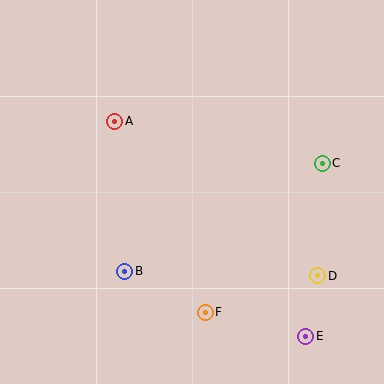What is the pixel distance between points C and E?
The distance between C and E is 174 pixels.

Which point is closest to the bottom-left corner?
Point B is closest to the bottom-left corner.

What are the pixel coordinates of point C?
Point C is at (322, 163).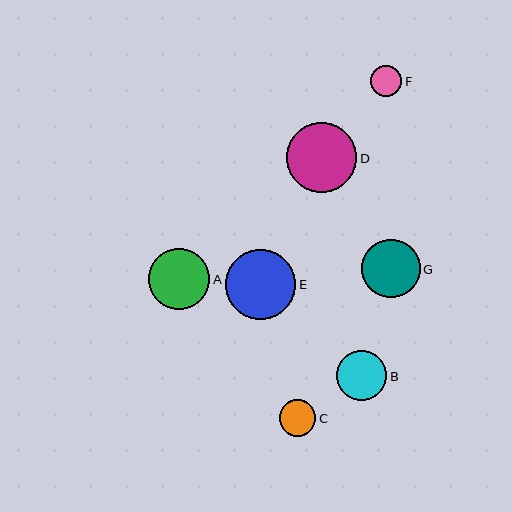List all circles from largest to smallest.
From largest to smallest: E, D, A, G, B, C, F.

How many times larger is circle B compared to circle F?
Circle B is approximately 1.6 times the size of circle F.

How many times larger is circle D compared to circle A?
Circle D is approximately 1.1 times the size of circle A.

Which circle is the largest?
Circle E is the largest with a size of approximately 70 pixels.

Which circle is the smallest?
Circle F is the smallest with a size of approximately 31 pixels.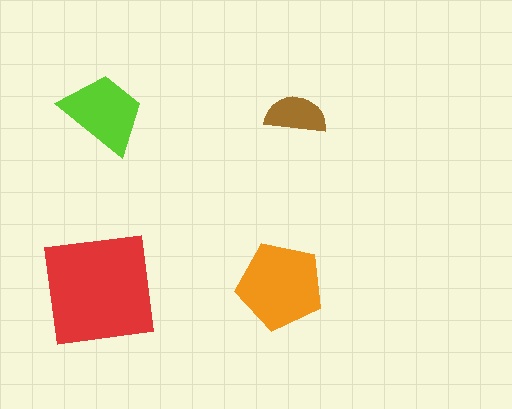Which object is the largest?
The red square.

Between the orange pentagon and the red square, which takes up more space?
The red square.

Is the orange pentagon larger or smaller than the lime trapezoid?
Larger.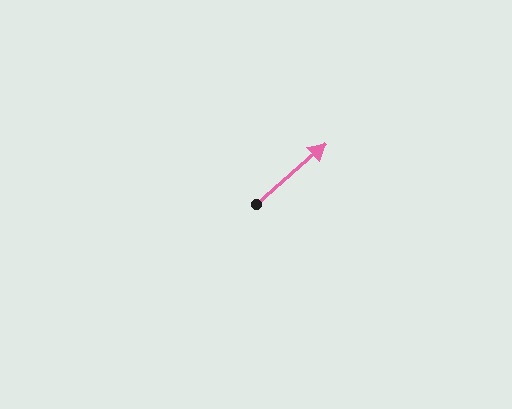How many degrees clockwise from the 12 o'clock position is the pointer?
Approximately 49 degrees.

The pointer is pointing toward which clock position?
Roughly 2 o'clock.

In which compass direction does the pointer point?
Northeast.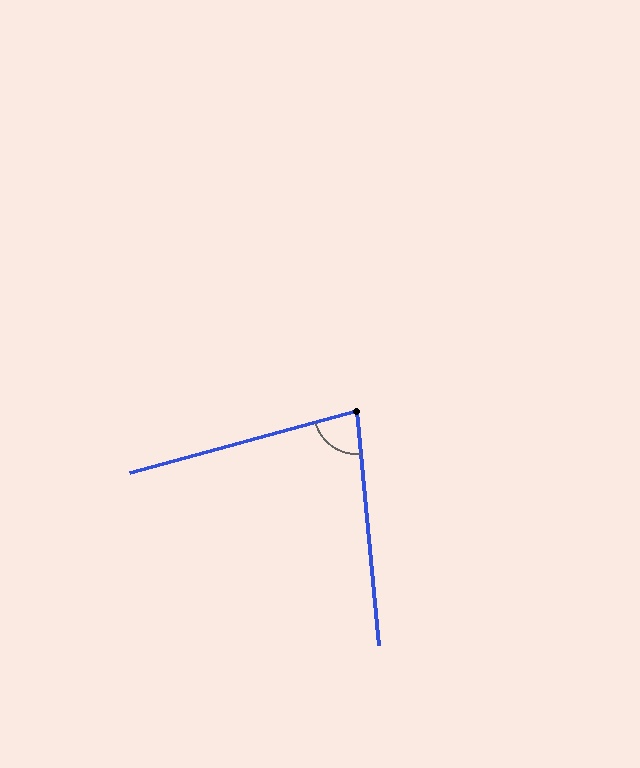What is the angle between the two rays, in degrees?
Approximately 80 degrees.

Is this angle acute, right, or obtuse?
It is acute.